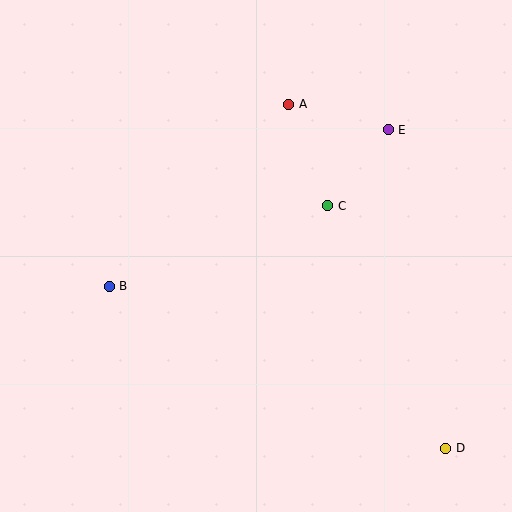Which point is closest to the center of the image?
Point C at (328, 206) is closest to the center.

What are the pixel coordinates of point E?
Point E is at (388, 130).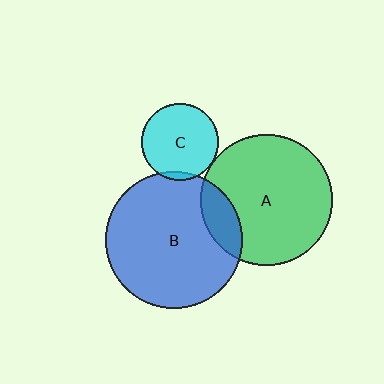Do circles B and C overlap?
Yes.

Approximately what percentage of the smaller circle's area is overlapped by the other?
Approximately 5%.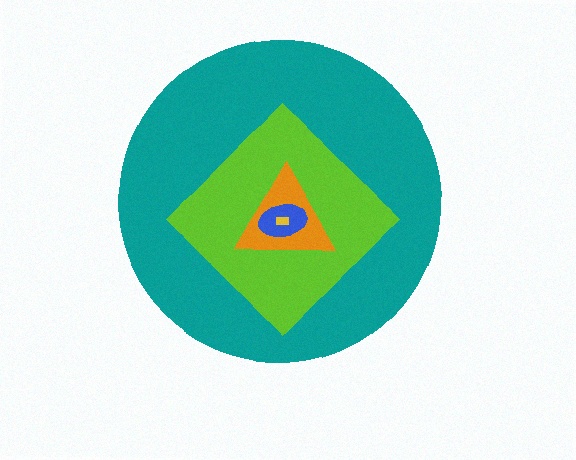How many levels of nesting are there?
5.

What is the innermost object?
The yellow rectangle.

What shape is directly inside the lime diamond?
The orange triangle.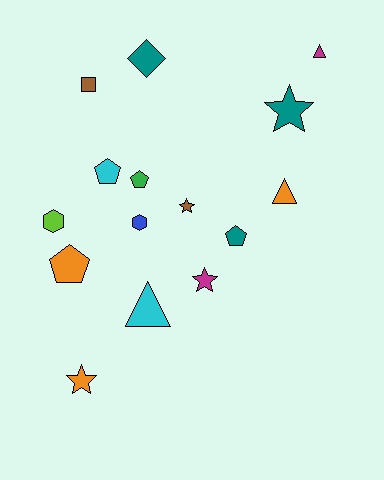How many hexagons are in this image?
There are 2 hexagons.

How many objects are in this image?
There are 15 objects.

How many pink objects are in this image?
There are no pink objects.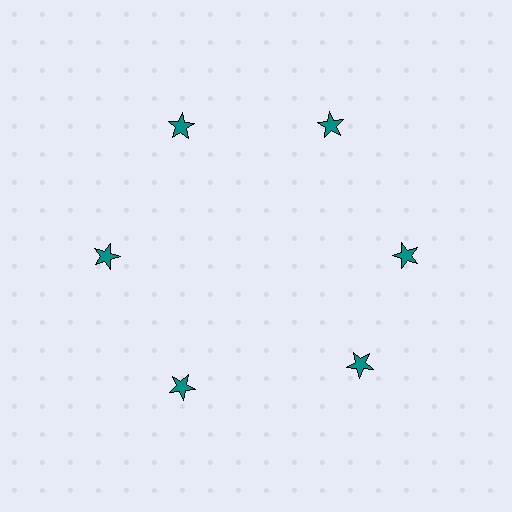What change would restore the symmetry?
The symmetry would be restored by rotating it back into even spacing with its neighbors so that all 6 stars sit at equal angles and equal distance from the center.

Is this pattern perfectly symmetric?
No. The 6 teal stars are arranged in a ring, but one element near the 5 o'clock position is rotated out of alignment along the ring, breaking the 6-fold rotational symmetry.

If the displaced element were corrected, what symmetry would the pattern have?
It would have 6-fold rotational symmetry — the pattern would map onto itself every 60 degrees.